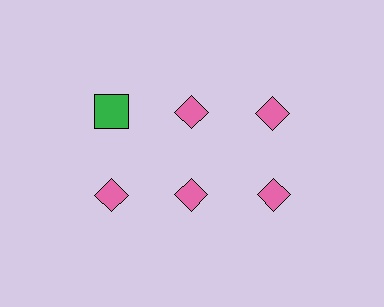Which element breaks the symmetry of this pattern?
The green square in the top row, leftmost column breaks the symmetry. All other shapes are pink diamonds.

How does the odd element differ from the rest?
It differs in both color (green instead of pink) and shape (square instead of diamond).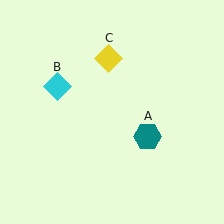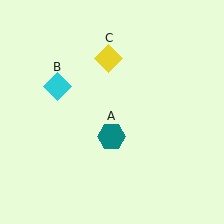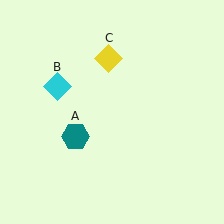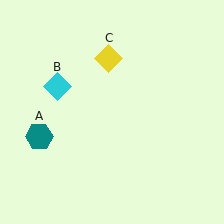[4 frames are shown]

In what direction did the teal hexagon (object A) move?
The teal hexagon (object A) moved left.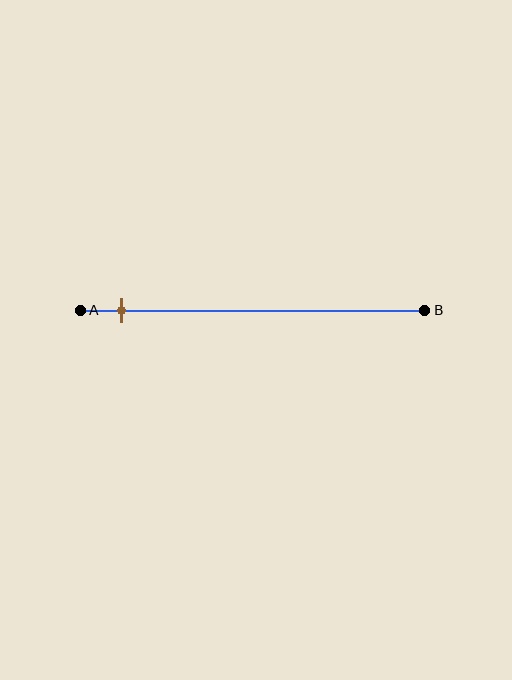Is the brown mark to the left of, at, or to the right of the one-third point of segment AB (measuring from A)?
The brown mark is to the left of the one-third point of segment AB.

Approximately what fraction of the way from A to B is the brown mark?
The brown mark is approximately 10% of the way from A to B.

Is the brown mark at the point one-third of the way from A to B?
No, the mark is at about 10% from A, not at the 33% one-third point.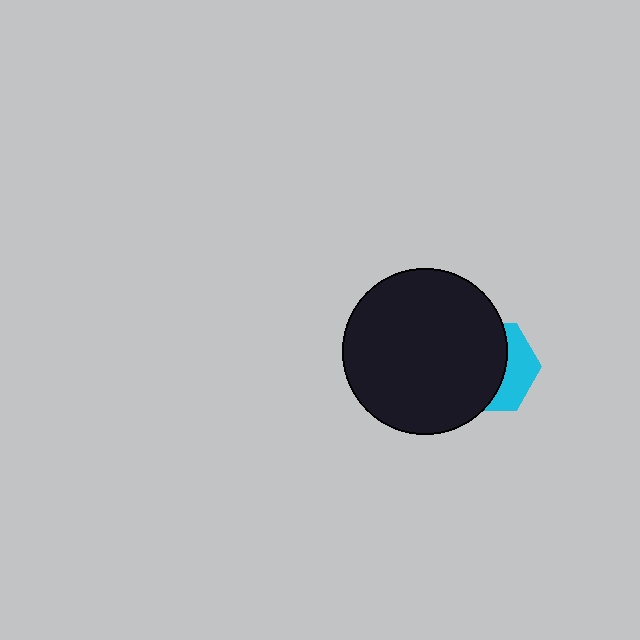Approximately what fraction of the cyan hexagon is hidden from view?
Roughly 64% of the cyan hexagon is hidden behind the black circle.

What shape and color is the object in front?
The object in front is a black circle.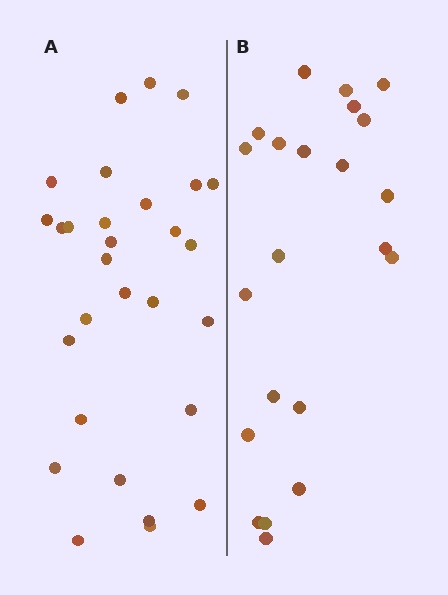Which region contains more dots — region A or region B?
Region A (the left region) has more dots.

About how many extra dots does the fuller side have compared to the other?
Region A has roughly 8 or so more dots than region B.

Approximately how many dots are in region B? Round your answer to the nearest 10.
About 20 dots. (The exact count is 22, which rounds to 20.)